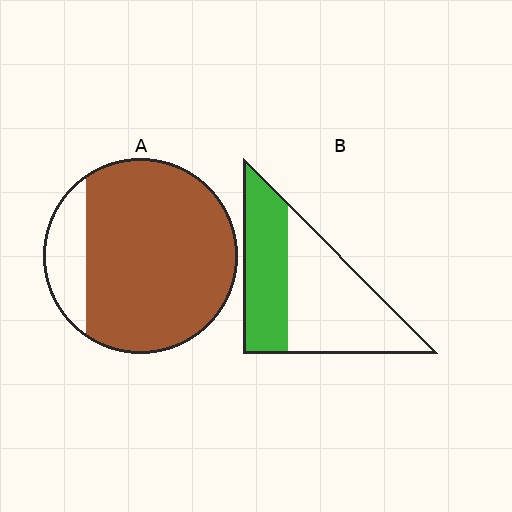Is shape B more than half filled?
No.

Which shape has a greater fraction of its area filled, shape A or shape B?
Shape A.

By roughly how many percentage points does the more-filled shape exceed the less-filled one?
By roughly 45 percentage points (A over B).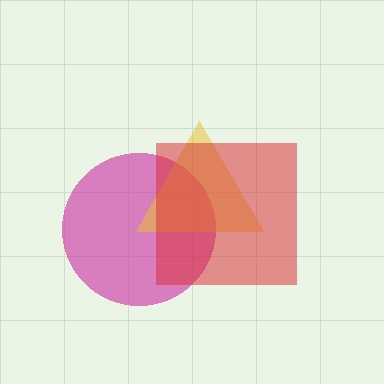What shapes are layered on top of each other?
The layered shapes are: a magenta circle, a yellow triangle, a red square.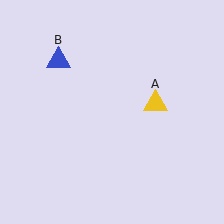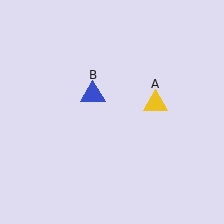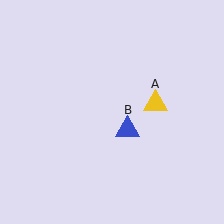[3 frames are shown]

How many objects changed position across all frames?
1 object changed position: blue triangle (object B).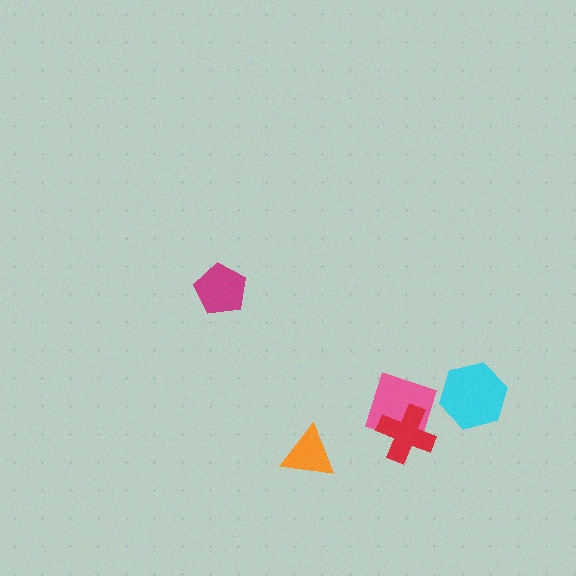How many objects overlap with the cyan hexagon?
0 objects overlap with the cyan hexagon.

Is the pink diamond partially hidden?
Yes, it is partially covered by another shape.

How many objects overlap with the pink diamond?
1 object overlaps with the pink diamond.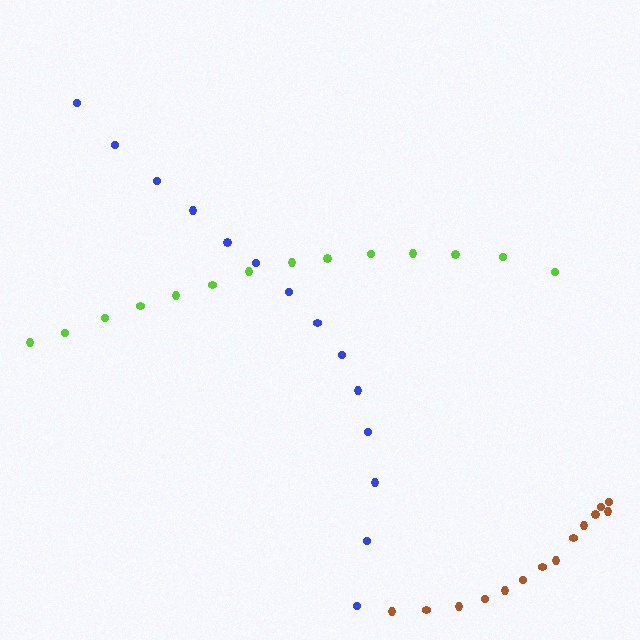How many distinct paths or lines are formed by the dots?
There are 3 distinct paths.